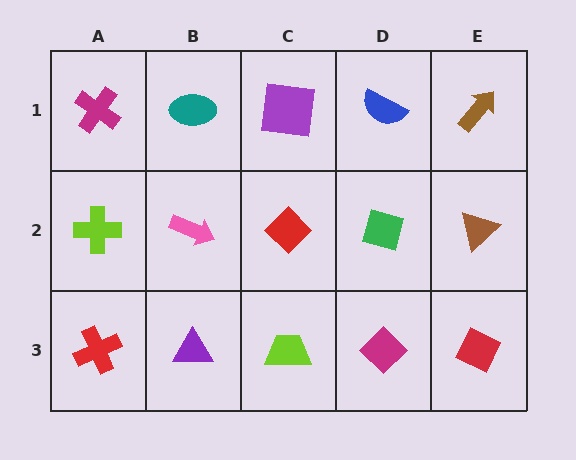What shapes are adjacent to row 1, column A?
A lime cross (row 2, column A), a teal ellipse (row 1, column B).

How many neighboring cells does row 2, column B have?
4.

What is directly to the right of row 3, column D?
A red diamond.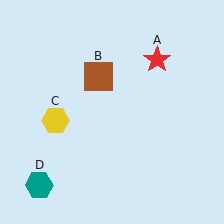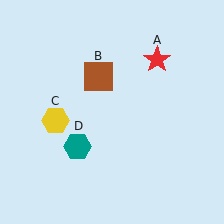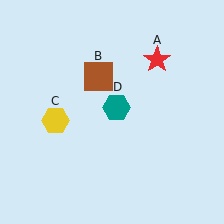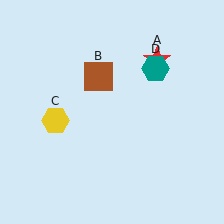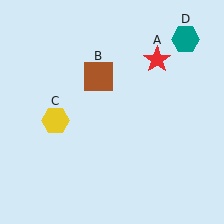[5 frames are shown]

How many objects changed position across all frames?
1 object changed position: teal hexagon (object D).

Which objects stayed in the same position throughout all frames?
Red star (object A) and brown square (object B) and yellow hexagon (object C) remained stationary.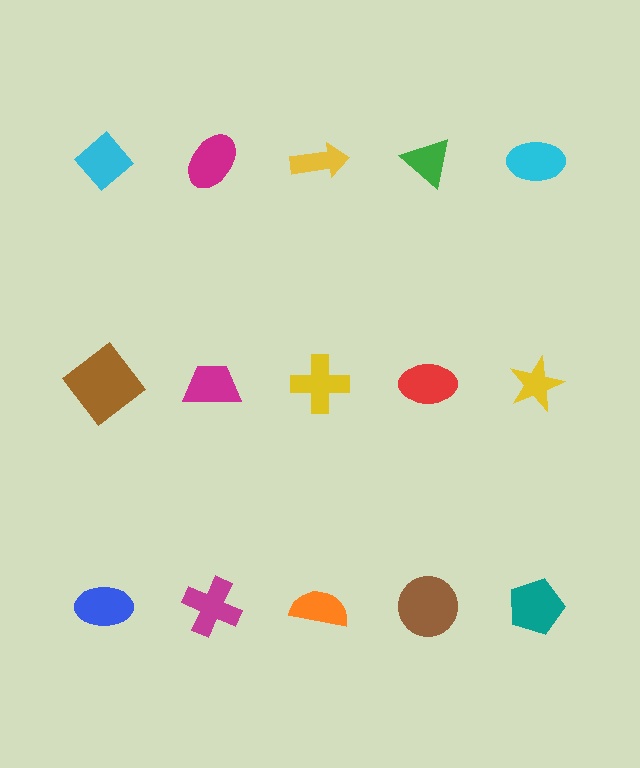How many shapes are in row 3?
5 shapes.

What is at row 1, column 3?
A yellow arrow.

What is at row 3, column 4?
A brown circle.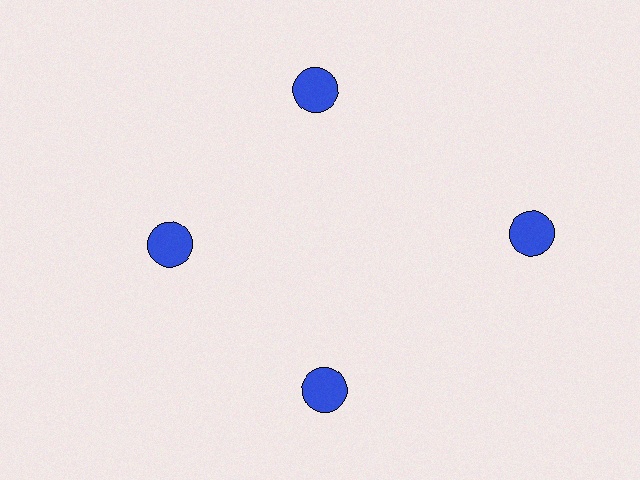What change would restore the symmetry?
The symmetry would be restored by moving it inward, back onto the ring so that all 4 circles sit at equal angles and equal distance from the center.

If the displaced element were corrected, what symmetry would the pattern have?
It would have 4-fold rotational symmetry — the pattern would map onto itself every 90 degrees.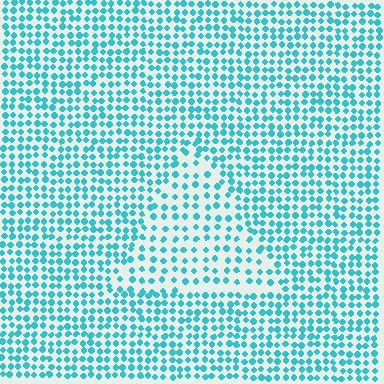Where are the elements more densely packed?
The elements are more densely packed outside the triangle boundary.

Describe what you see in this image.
The image contains small cyan elements arranged at two different densities. A triangle-shaped region is visible where the elements are less densely packed than the surrounding area.